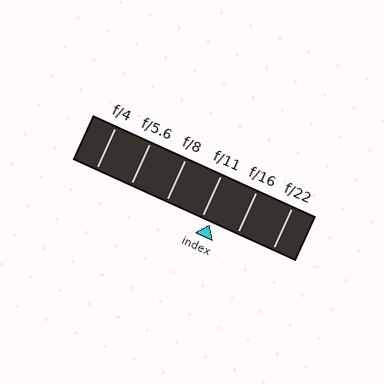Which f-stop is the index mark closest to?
The index mark is closest to f/11.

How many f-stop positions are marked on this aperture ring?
There are 6 f-stop positions marked.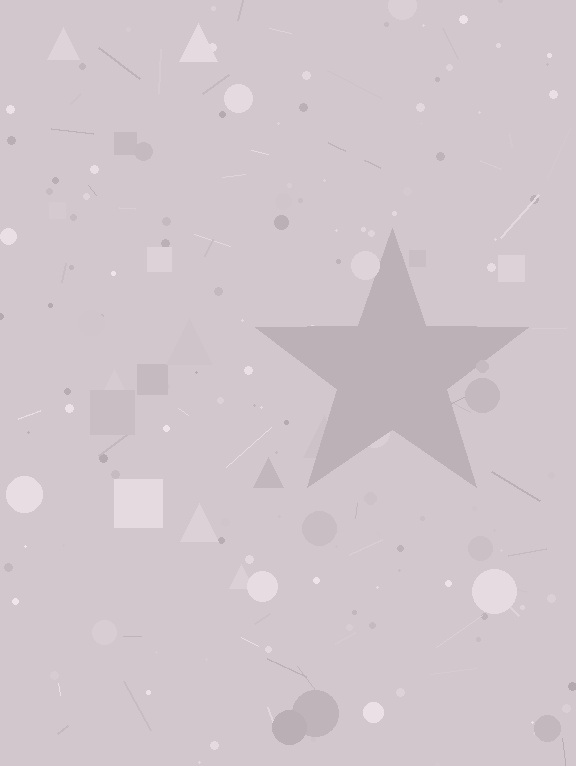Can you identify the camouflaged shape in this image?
The camouflaged shape is a star.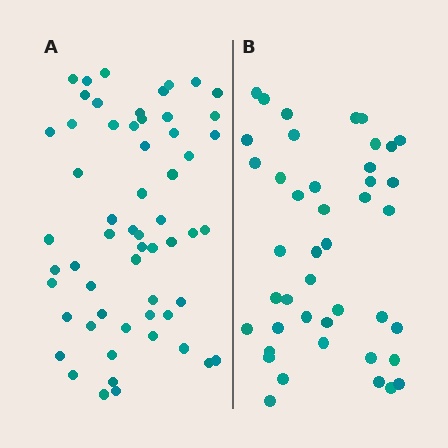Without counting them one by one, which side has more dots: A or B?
Region A (the left region) has more dots.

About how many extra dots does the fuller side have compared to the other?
Region A has approximately 15 more dots than region B.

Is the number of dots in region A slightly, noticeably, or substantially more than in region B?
Region A has noticeably more, but not dramatically so. The ratio is roughly 1.3 to 1.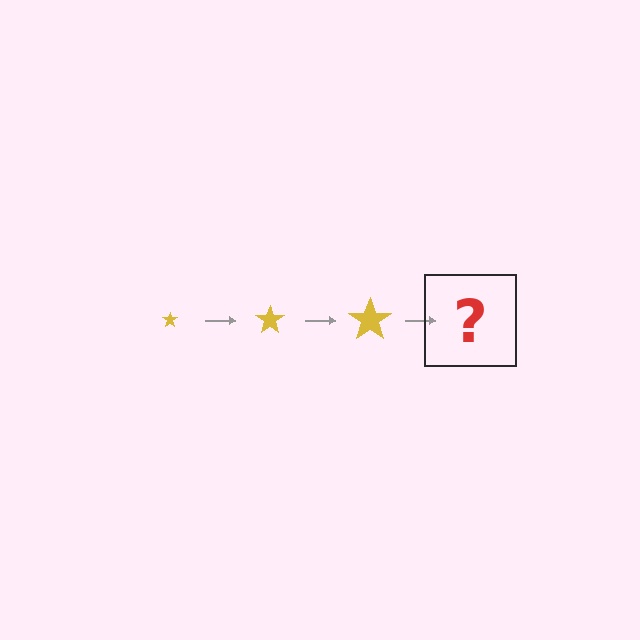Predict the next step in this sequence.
The next step is a yellow star, larger than the previous one.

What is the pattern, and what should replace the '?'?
The pattern is that the star gets progressively larger each step. The '?' should be a yellow star, larger than the previous one.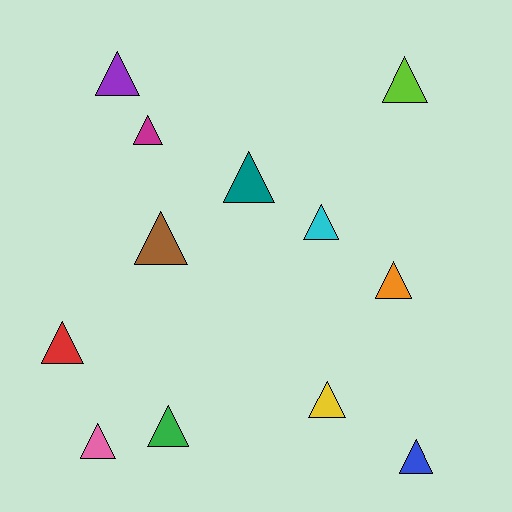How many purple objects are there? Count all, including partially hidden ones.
There is 1 purple object.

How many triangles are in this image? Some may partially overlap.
There are 12 triangles.